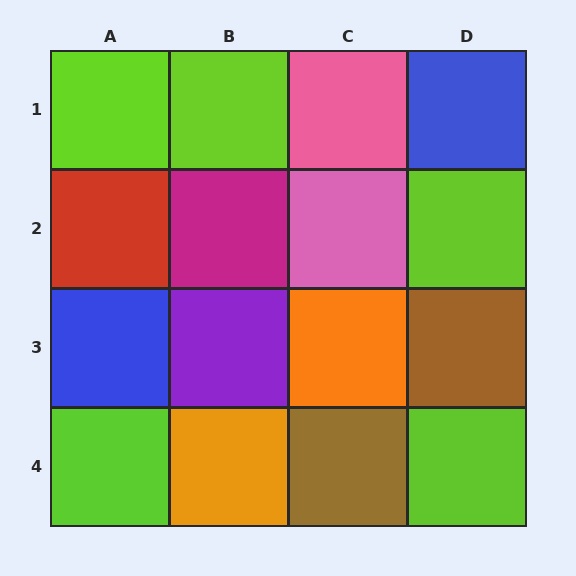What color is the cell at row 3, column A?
Blue.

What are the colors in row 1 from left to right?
Lime, lime, pink, blue.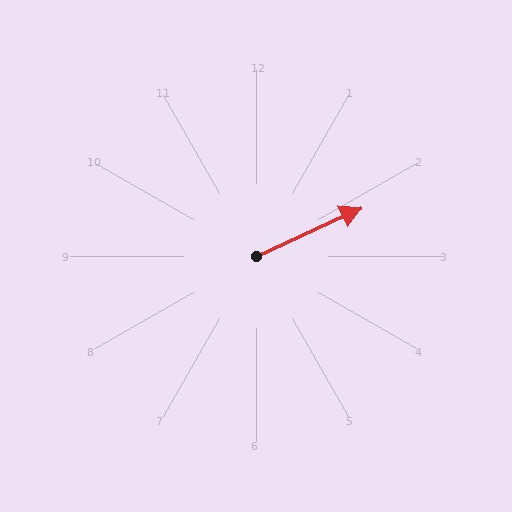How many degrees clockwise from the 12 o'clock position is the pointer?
Approximately 65 degrees.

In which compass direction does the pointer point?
Northeast.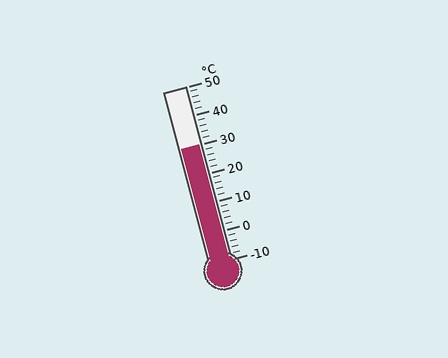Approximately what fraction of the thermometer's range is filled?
The thermometer is filled to approximately 65% of its range.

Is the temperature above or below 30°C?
The temperature is at 30°C.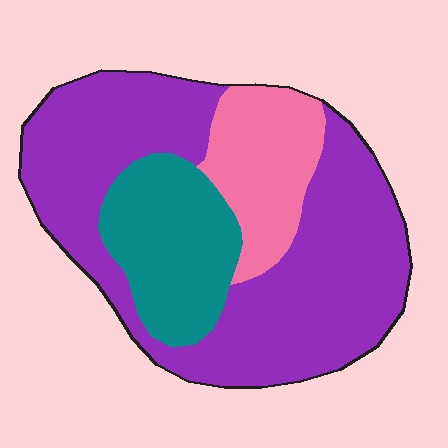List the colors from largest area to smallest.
From largest to smallest: purple, teal, pink.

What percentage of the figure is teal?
Teal covers around 20% of the figure.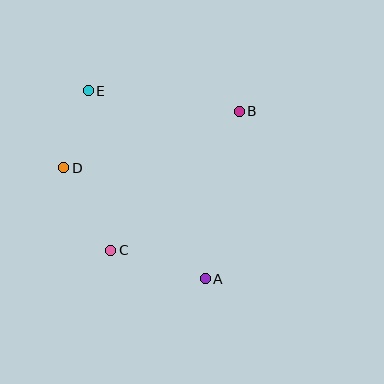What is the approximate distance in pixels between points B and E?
The distance between B and E is approximately 152 pixels.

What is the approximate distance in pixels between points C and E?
The distance between C and E is approximately 161 pixels.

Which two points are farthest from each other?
Points A and E are farthest from each other.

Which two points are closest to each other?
Points D and E are closest to each other.